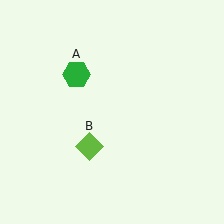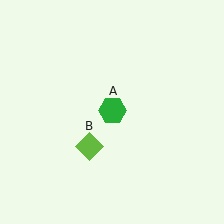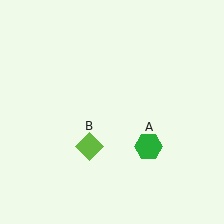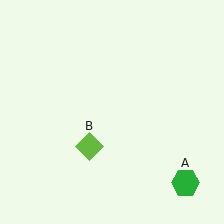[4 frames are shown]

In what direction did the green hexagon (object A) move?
The green hexagon (object A) moved down and to the right.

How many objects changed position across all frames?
1 object changed position: green hexagon (object A).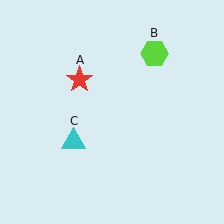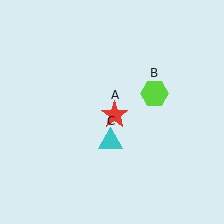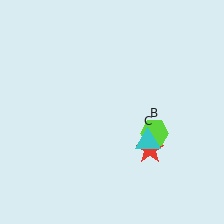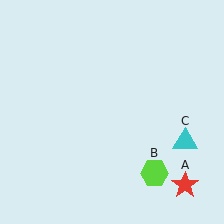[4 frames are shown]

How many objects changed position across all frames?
3 objects changed position: red star (object A), lime hexagon (object B), cyan triangle (object C).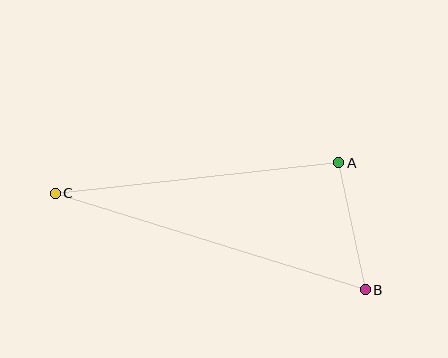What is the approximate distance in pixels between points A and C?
The distance between A and C is approximately 285 pixels.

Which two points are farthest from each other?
Points B and C are farthest from each other.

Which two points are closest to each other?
Points A and B are closest to each other.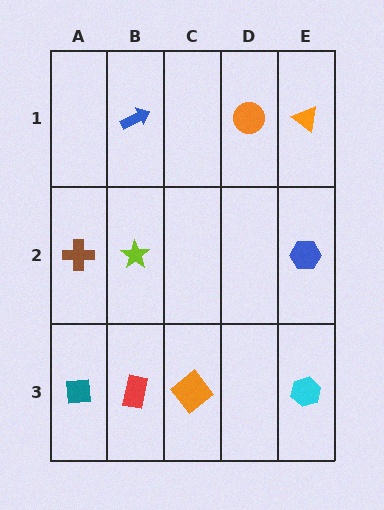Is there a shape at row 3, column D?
No, that cell is empty.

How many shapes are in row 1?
3 shapes.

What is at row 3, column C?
An orange diamond.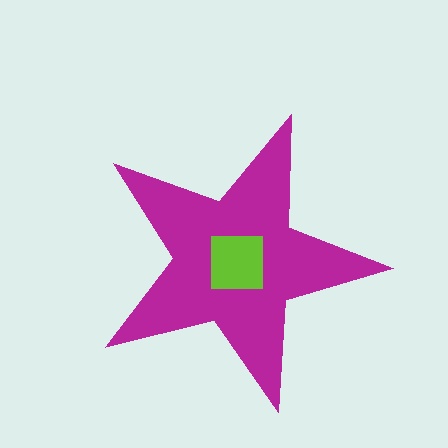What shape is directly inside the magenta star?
The lime square.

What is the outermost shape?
The magenta star.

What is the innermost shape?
The lime square.